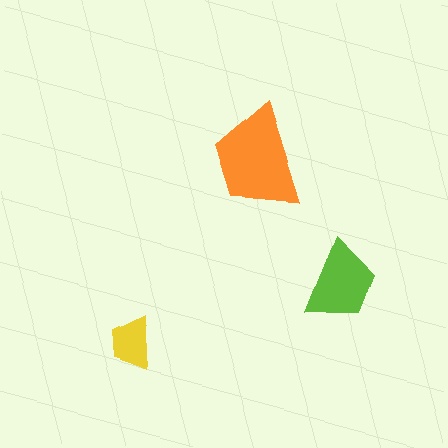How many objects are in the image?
There are 3 objects in the image.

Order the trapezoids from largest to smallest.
the orange one, the lime one, the yellow one.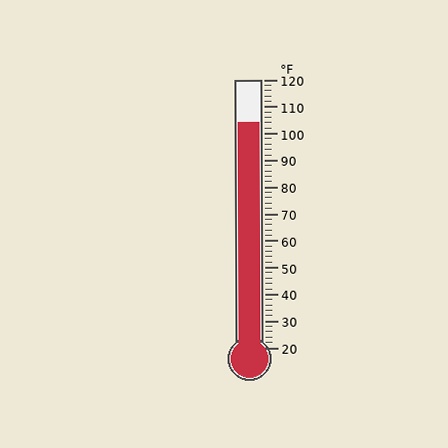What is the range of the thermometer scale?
The thermometer scale ranges from 20°F to 120°F.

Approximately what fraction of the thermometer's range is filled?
The thermometer is filled to approximately 85% of its range.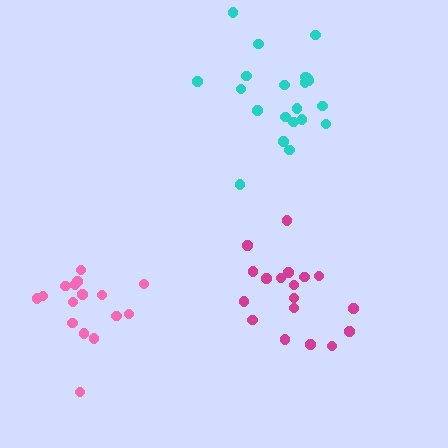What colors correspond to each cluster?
The clusters are colored: magenta, cyan, pink.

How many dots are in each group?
Group 1: 18 dots, Group 2: 21 dots, Group 3: 16 dots (55 total).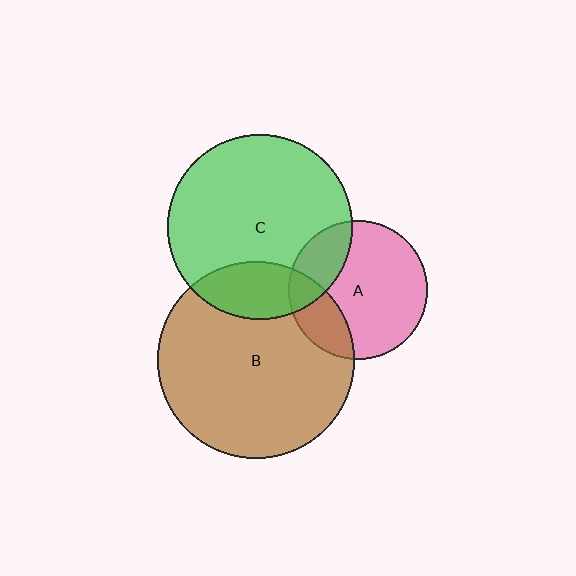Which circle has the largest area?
Circle B (brown).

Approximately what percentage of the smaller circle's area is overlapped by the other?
Approximately 25%.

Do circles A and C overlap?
Yes.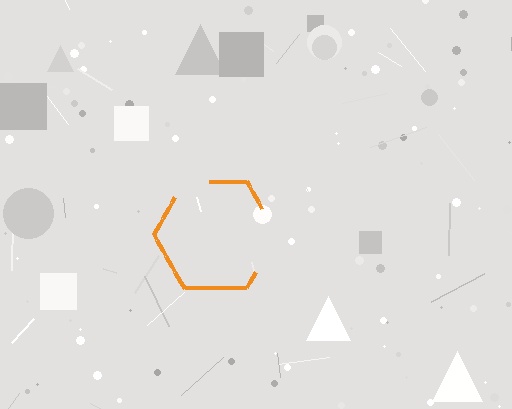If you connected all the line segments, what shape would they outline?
They would outline a hexagon.